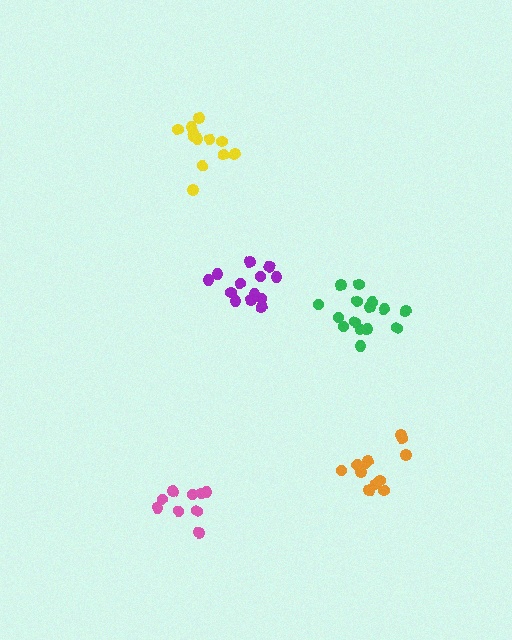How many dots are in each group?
Group 1: 9 dots, Group 2: 12 dots, Group 3: 15 dots, Group 4: 13 dots, Group 5: 12 dots (61 total).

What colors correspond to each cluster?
The clusters are colored: pink, orange, green, purple, yellow.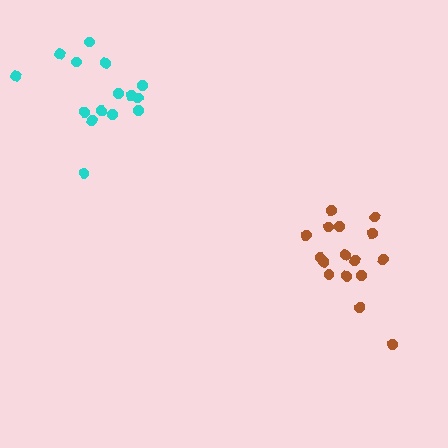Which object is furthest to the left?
The cyan cluster is leftmost.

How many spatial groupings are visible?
There are 2 spatial groupings.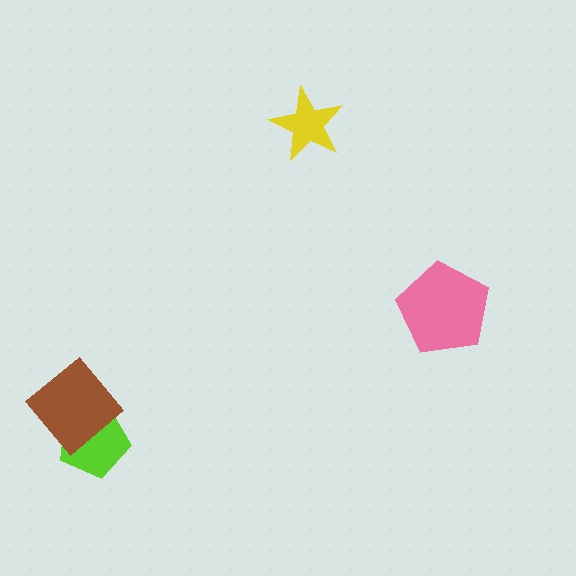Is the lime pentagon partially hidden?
Yes, it is partially covered by another shape.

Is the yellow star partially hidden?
No, no other shape covers it.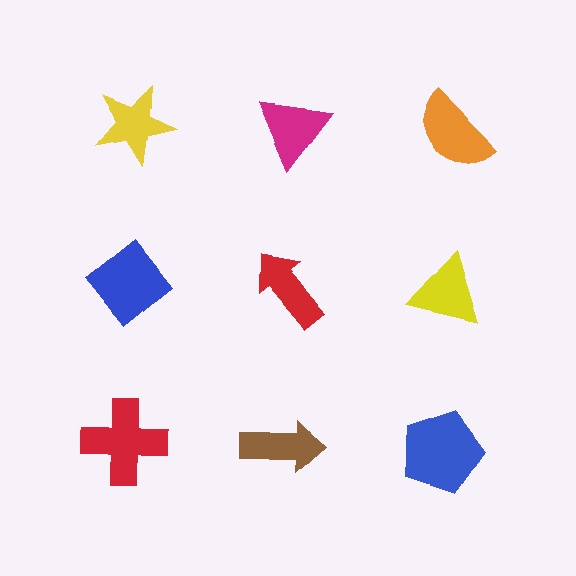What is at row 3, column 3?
A blue pentagon.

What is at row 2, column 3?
A yellow triangle.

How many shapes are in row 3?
3 shapes.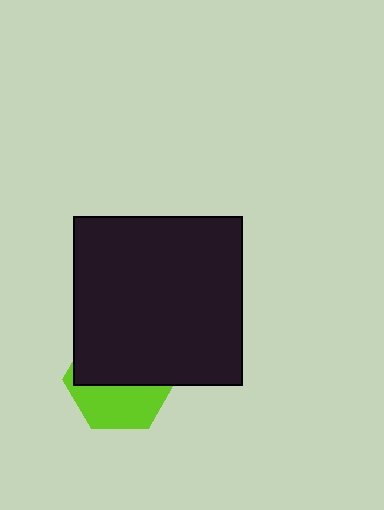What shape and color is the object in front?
The object in front is a black square.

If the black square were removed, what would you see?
You would see the complete lime hexagon.